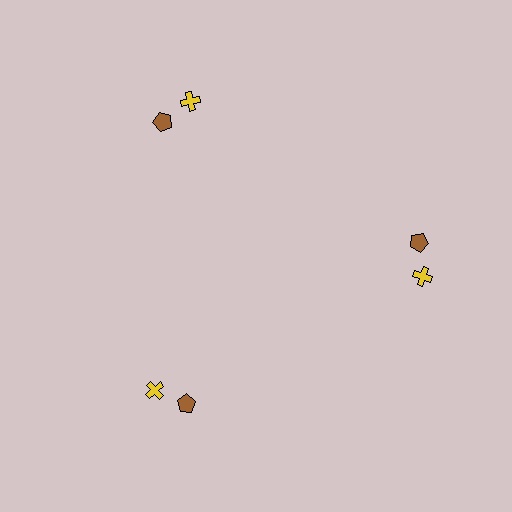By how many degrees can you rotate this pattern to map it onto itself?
The pattern maps onto itself every 120 degrees of rotation.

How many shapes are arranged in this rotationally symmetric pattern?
There are 6 shapes, arranged in 3 groups of 2.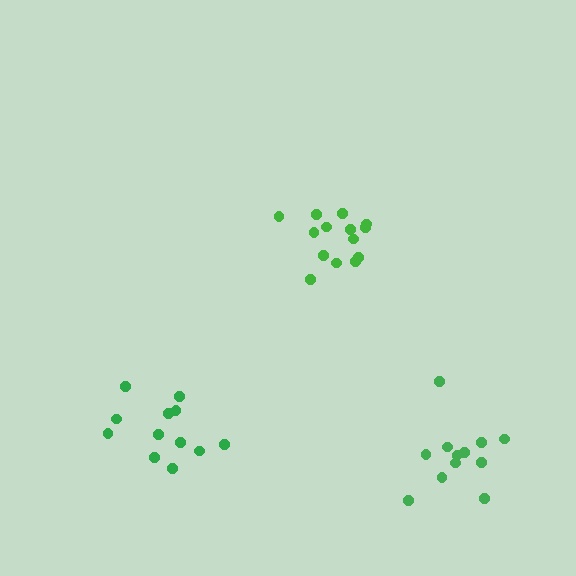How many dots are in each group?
Group 1: 14 dots, Group 2: 12 dots, Group 3: 12 dots (38 total).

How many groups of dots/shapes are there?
There are 3 groups.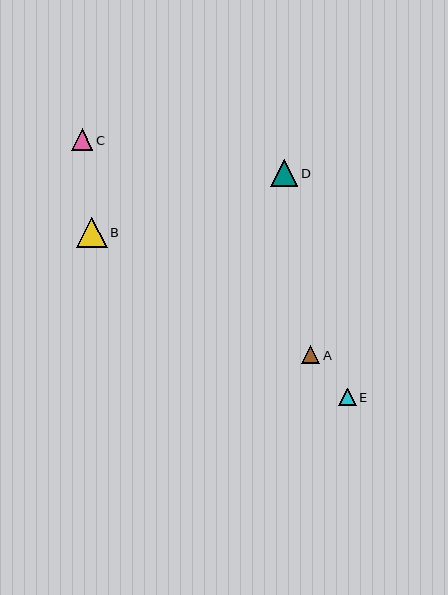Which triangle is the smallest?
Triangle E is the smallest with a size of approximately 17 pixels.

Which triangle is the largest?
Triangle B is the largest with a size of approximately 31 pixels.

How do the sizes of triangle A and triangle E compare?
Triangle A and triangle E are approximately the same size.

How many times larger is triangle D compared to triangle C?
Triangle D is approximately 1.3 times the size of triangle C.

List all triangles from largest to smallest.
From largest to smallest: B, D, C, A, E.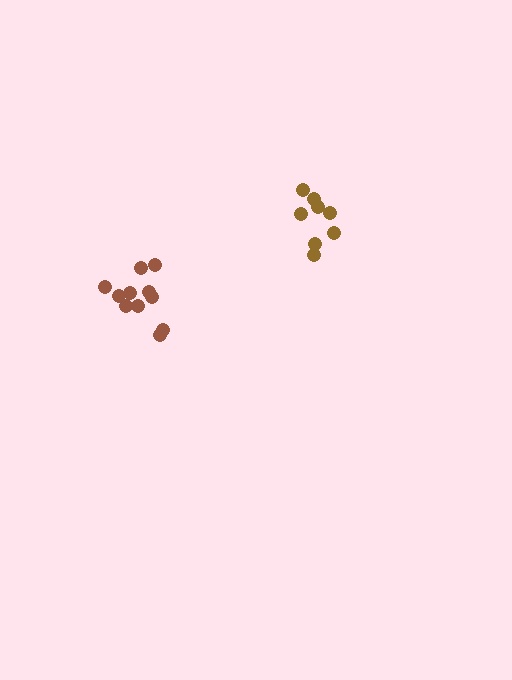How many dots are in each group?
Group 1: 8 dots, Group 2: 11 dots (19 total).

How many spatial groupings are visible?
There are 2 spatial groupings.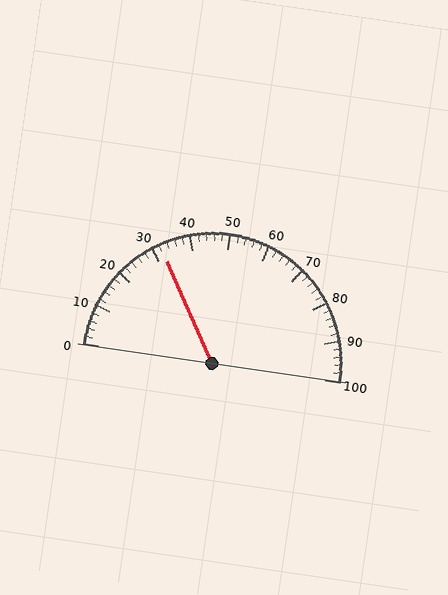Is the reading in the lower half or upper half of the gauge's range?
The reading is in the lower half of the range (0 to 100).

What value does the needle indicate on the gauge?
The needle indicates approximately 32.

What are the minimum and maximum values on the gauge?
The gauge ranges from 0 to 100.